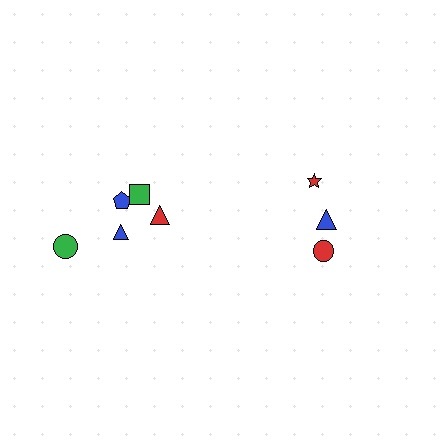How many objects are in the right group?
There are 3 objects.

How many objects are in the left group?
There are 5 objects.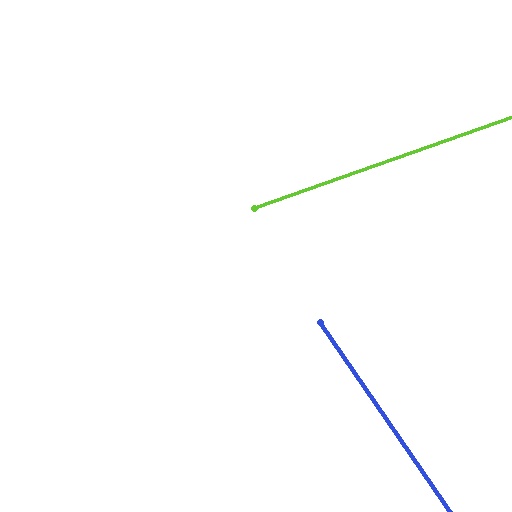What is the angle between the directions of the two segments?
Approximately 75 degrees.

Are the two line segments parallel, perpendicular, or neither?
Neither parallel nor perpendicular — they differ by about 75°.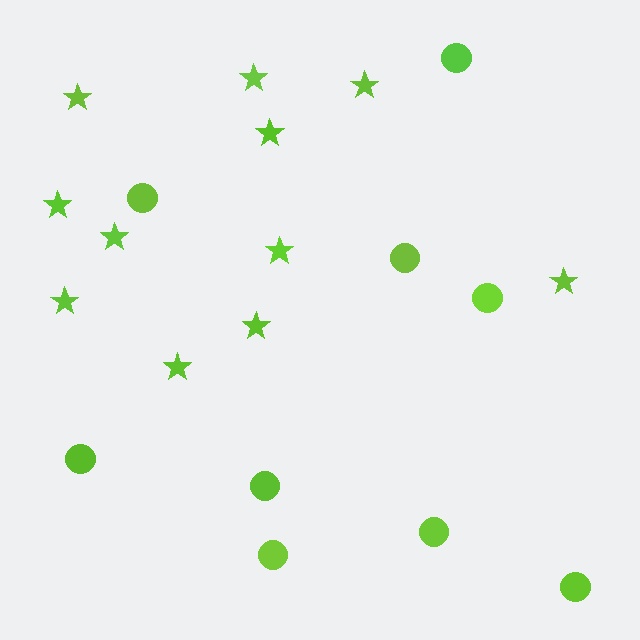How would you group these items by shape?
There are 2 groups: one group of stars (11) and one group of circles (9).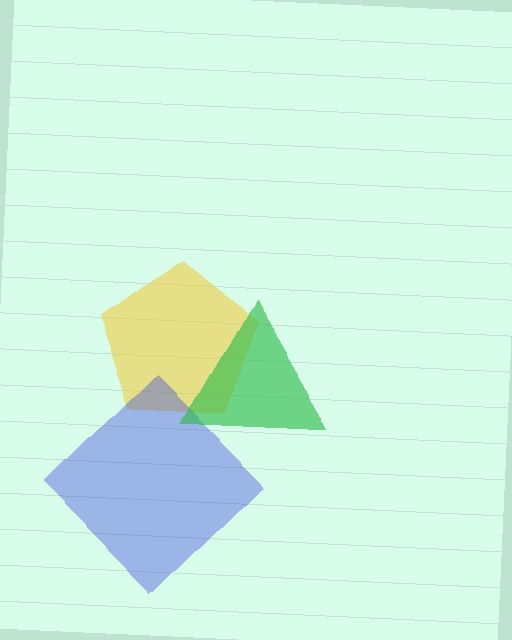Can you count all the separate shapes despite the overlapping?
Yes, there are 3 separate shapes.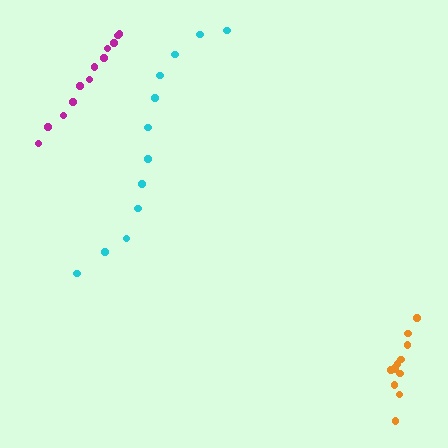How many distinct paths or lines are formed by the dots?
There are 3 distinct paths.